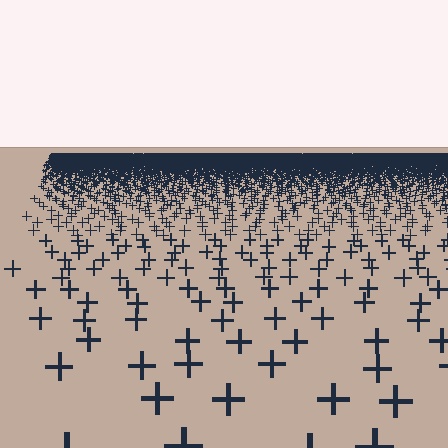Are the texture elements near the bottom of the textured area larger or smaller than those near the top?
Larger. Near the bottom, elements are closer to the viewer and appear at a bigger on-screen size.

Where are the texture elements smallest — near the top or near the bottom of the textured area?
Near the top.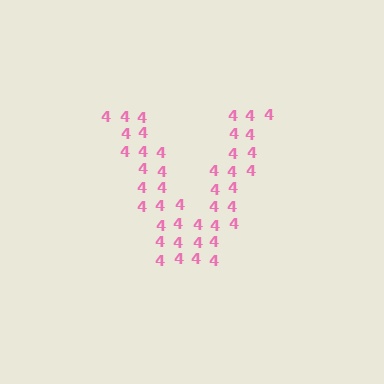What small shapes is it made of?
It is made of small digit 4's.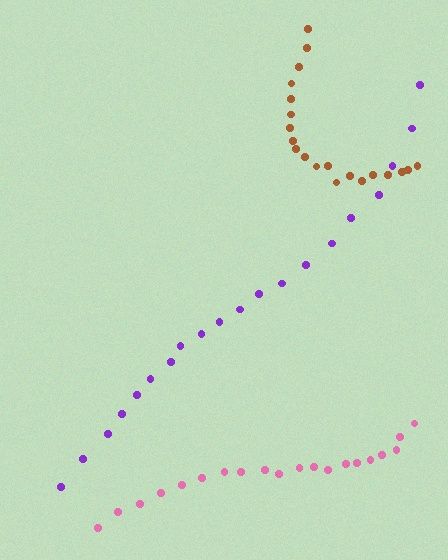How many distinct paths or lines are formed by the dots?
There are 3 distinct paths.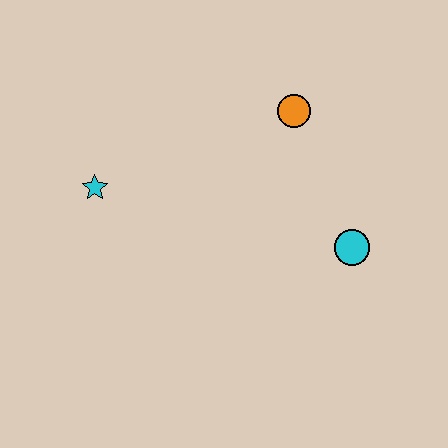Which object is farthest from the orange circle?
The cyan star is farthest from the orange circle.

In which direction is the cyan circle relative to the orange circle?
The cyan circle is below the orange circle.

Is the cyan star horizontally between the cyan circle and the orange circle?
No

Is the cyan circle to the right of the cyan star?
Yes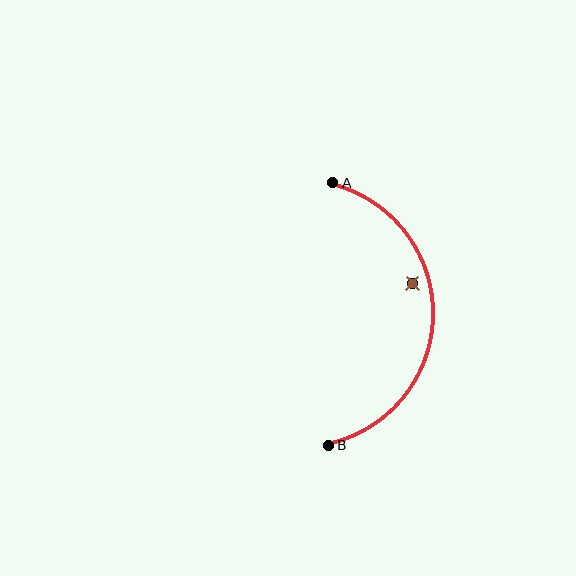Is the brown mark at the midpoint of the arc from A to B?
No — the brown mark does not lie on the arc at all. It sits slightly inside the curve.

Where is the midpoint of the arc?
The arc midpoint is the point on the curve farthest from the straight line joining A and B. It sits to the right of that line.